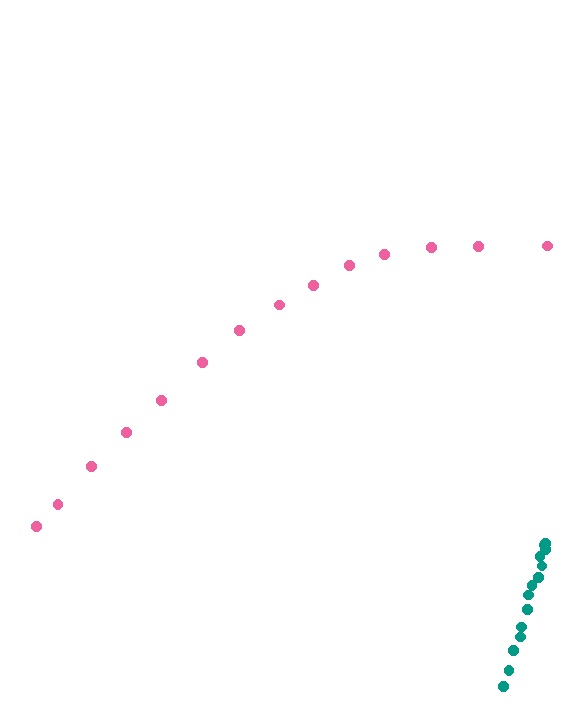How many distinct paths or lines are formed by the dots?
There are 2 distinct paths.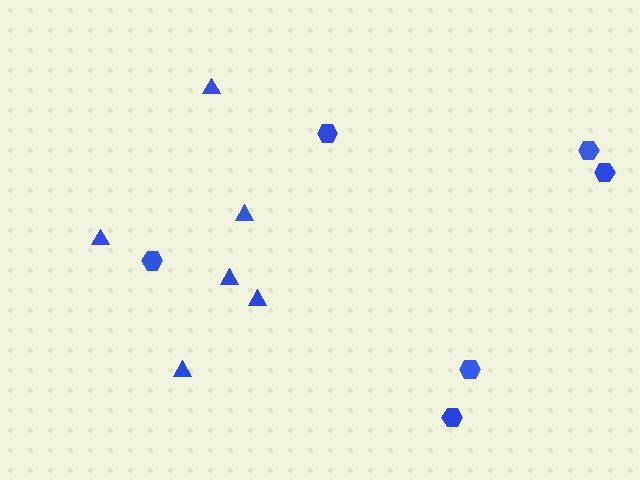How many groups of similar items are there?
There are 2 groups: one group of triangles (6) and one group of hexagons (6).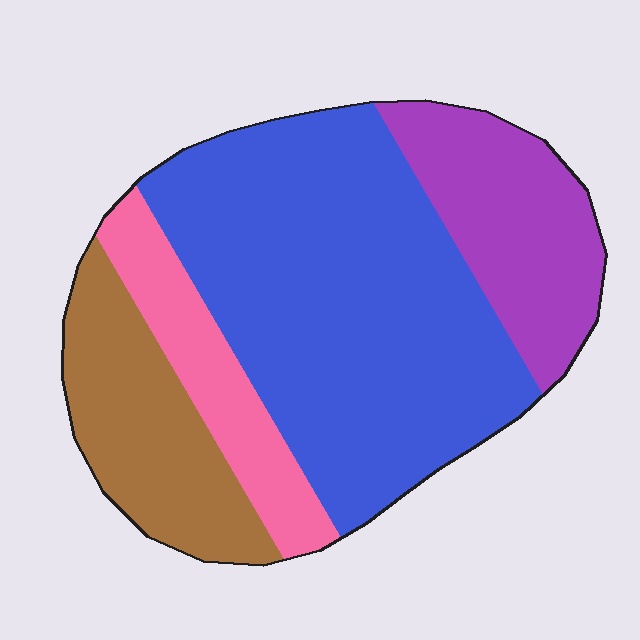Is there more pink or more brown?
Brown.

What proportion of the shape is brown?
Brown takes up about one sixth (1/6) of the shape.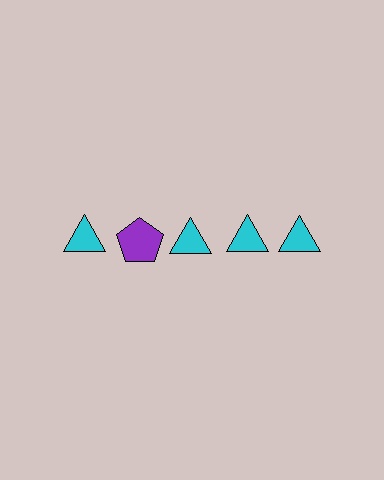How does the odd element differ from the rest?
It differs in both color (purple instead of cyan) and shape (pentagon instead of triangle).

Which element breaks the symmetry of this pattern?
The purple pentagon in the top row, second from left column breaks the symmetry. All other shapes are cyan triangles.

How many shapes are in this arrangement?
There are 5 shapes arranged in a grid pattern.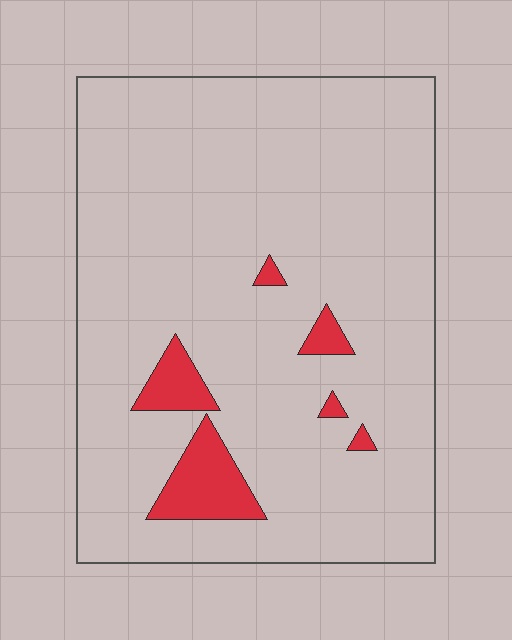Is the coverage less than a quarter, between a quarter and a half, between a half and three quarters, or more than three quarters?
Less than a quarter.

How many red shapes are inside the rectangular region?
6.